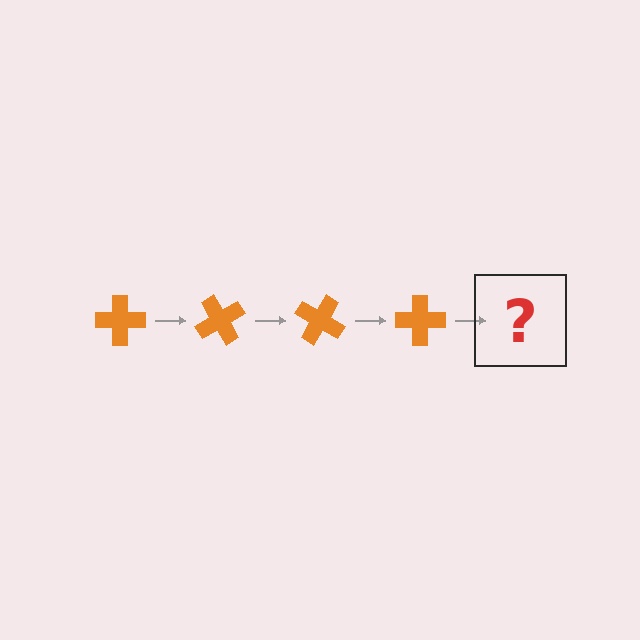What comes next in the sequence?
The next element should be an orange cross rotated 240 degrees.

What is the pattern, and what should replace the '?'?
The pattern is that the cross rotates 60 degrees each step. The '?' should be an orange cross rotated 240 degrees.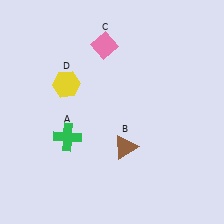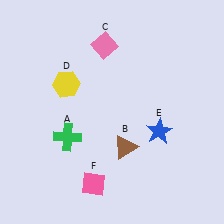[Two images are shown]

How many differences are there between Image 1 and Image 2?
There are 2 differences between the two images.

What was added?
A blue star (E), a pink diamond (F) were added in Image 2.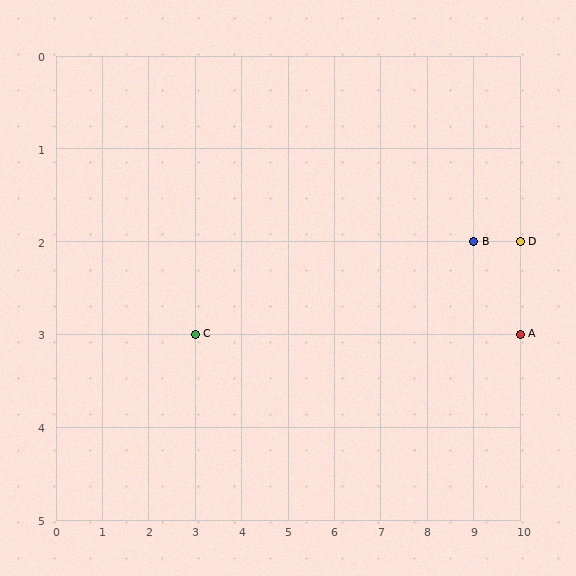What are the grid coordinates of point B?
Point B is at grid coordinates (9, 2).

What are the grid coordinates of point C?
Point C is at grid coordinates (3, 3).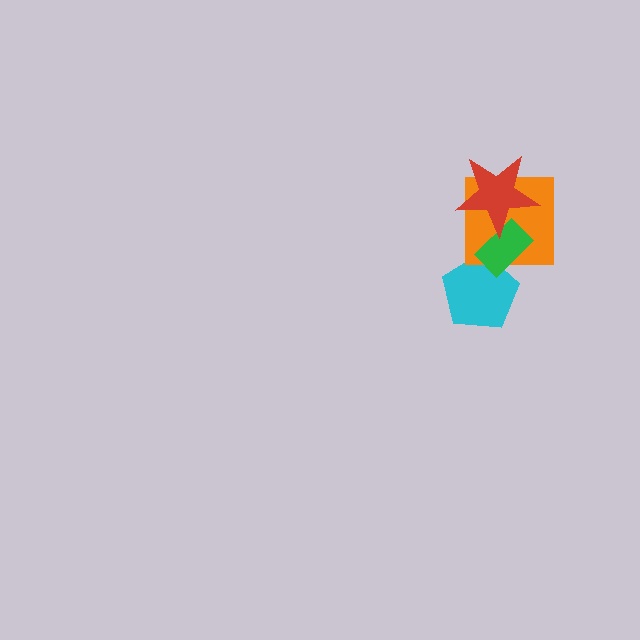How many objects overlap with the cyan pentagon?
1 object overlaps with the cyan pentagon.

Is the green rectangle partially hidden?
Yes, it is partially covered by another shape.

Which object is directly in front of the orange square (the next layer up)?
The green rectangle is directly in front of the orange square.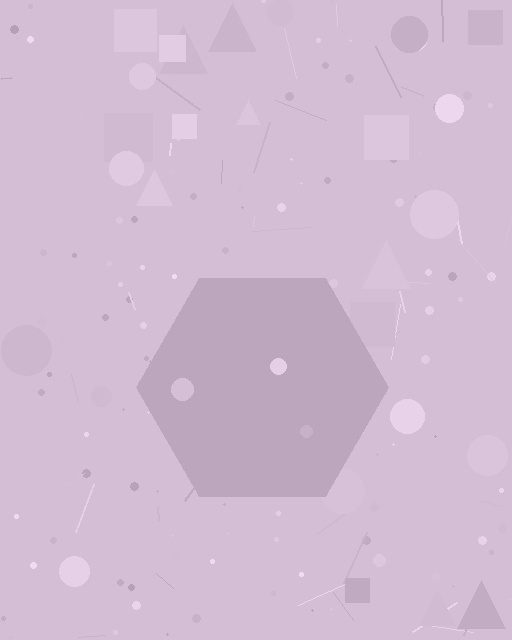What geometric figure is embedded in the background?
A hexagon is embedded in the background.